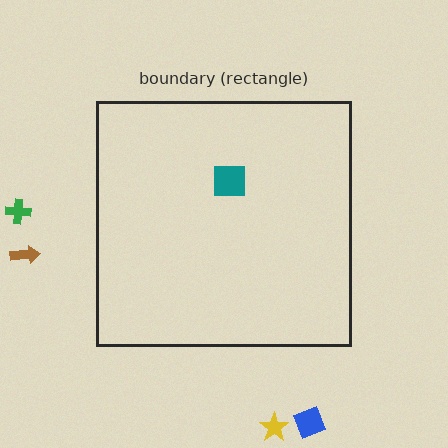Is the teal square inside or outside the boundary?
Inside.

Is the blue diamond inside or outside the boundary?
Outside.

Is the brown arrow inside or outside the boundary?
Outside.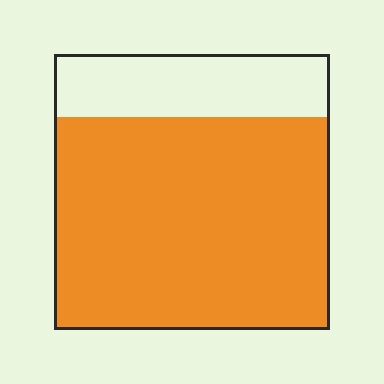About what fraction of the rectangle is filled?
About three quarters (3/4).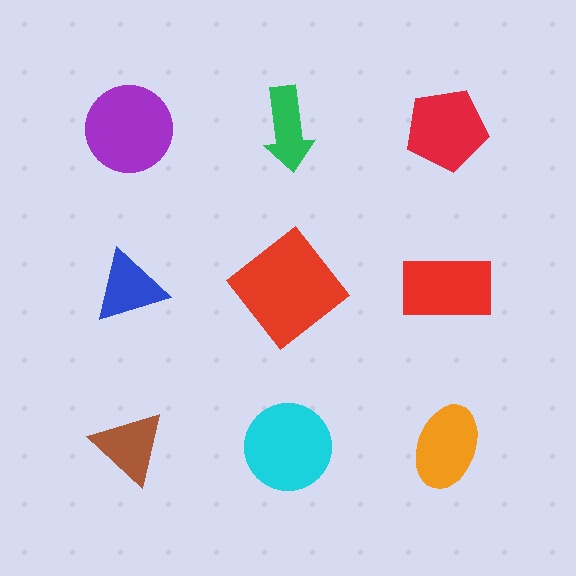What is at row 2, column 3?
A red rectangle.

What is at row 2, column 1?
A blue triangle.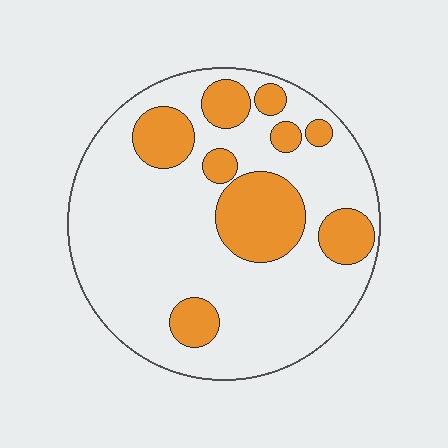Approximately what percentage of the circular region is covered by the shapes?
Approximately 25%.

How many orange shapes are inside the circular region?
9.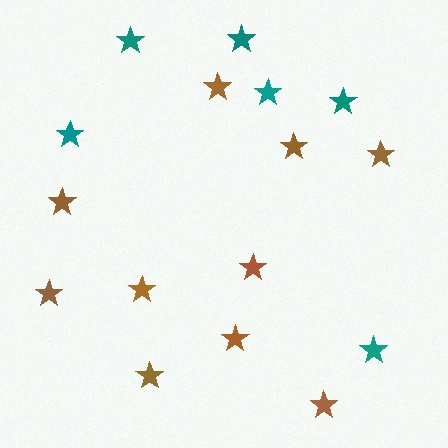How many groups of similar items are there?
There are 2 groups: one group of teal stars (6) and one group of brown stars (10).